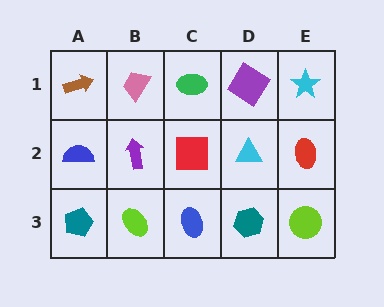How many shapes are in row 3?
5 shapes.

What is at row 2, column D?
A cyan triangle.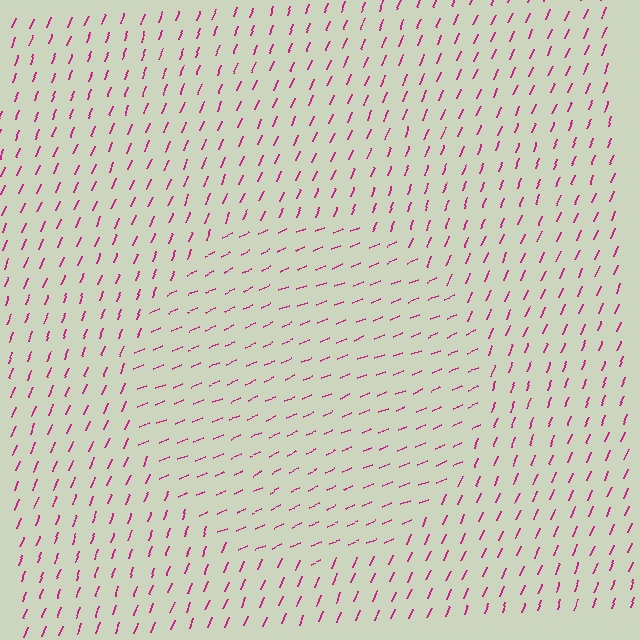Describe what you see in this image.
The image is filled with small magenta line segments. A circle region in the image has lines oriented differently from the surrounding lines, creating a visible texture boundary.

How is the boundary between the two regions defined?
The boundary is defined purely by a change in line orientation (approximately 45 degrees difference). All lines are the same color and thickness.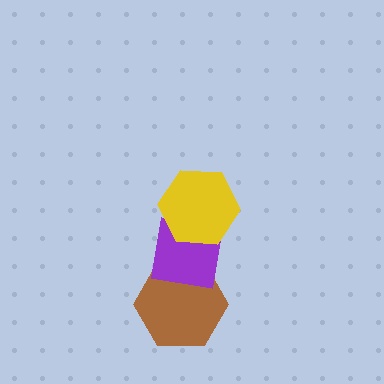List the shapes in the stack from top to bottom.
From top to bottom: the yellow hexagon, the purple square, the brown hexagon.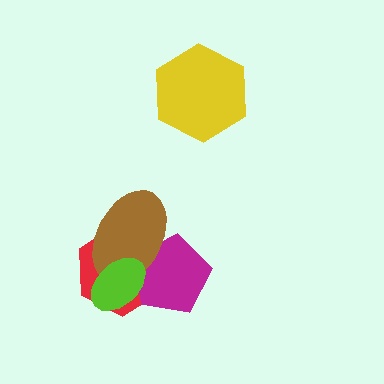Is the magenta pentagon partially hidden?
Yes, it is partially covered by another shape.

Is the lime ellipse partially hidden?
No, no other shape covers it.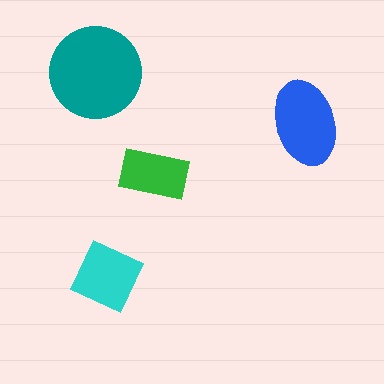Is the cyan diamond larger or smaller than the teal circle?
Smaller.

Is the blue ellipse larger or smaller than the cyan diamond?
Larger.